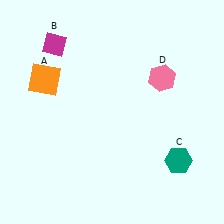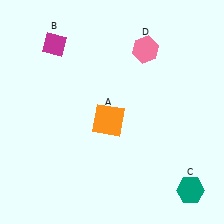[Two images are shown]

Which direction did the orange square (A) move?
The orange square (A) moved right.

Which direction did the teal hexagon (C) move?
The teal hexagon (C) moved down.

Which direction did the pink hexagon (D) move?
The pink hexagon (D) moved up.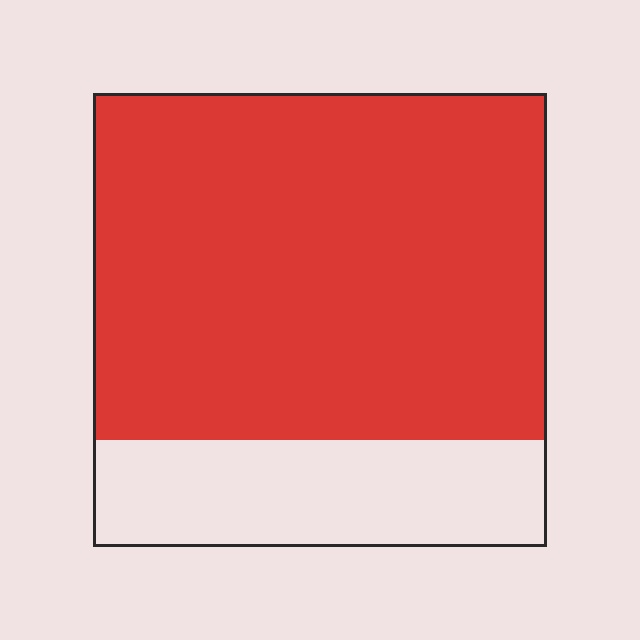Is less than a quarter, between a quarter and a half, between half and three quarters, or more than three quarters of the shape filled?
More than three quarters.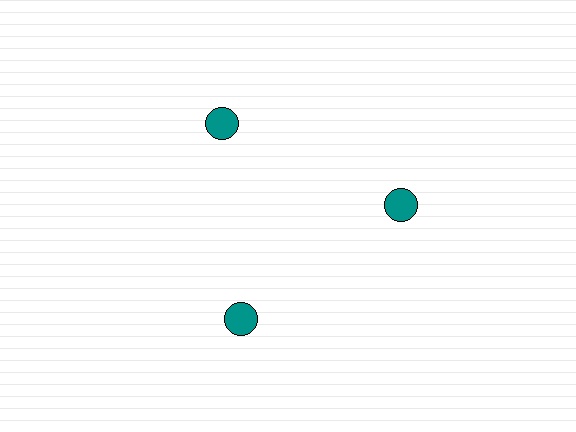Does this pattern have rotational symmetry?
Yes, this pattern has 3-fold rotational symmetry. It looks the same after rotating 120 degrees around the center.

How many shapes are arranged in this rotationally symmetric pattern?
There are 3 shapes, arranged in 3 groups of 1.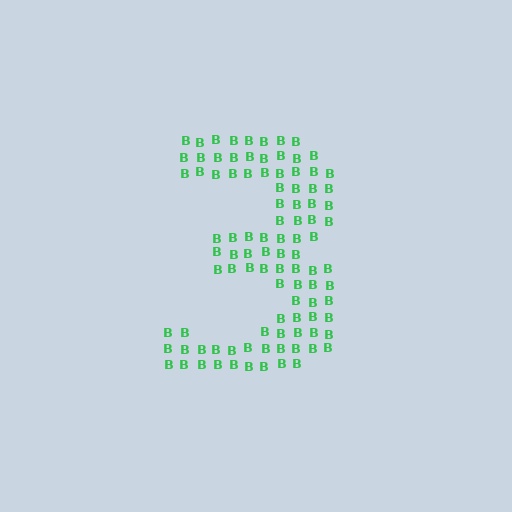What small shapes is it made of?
It is made of small letter B's.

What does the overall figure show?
The overall figure shows the digit 3.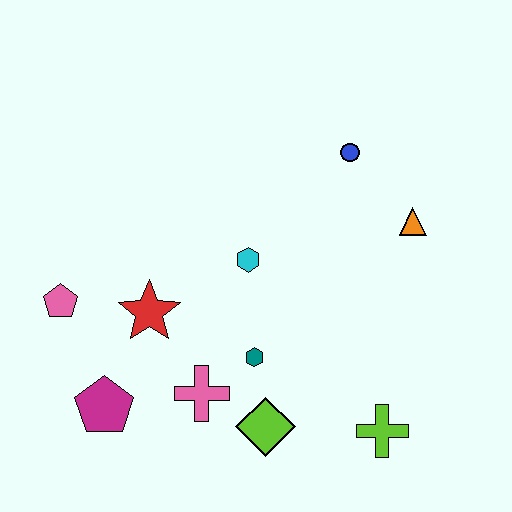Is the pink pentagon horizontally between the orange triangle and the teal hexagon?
No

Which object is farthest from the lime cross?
The pink pentagon is farthest from the lime cross.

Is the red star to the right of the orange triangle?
No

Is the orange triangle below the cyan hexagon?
No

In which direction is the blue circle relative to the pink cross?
The blue circle is above the pink cross.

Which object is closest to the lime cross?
The lime diamond is closest to the lime cross.